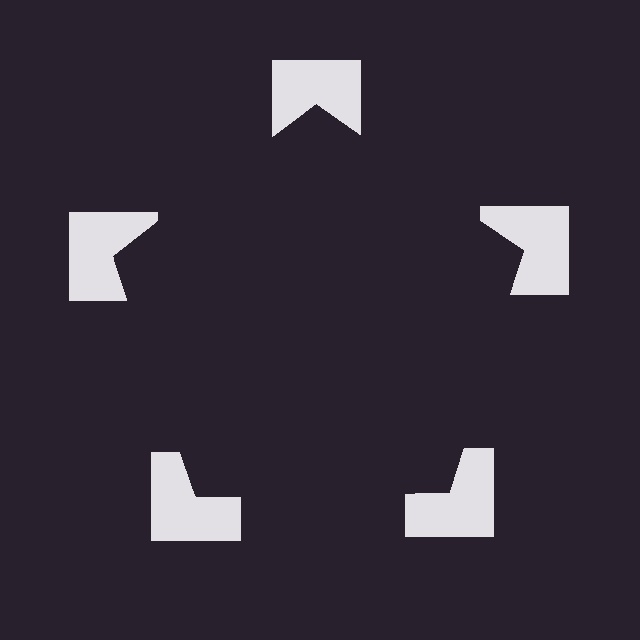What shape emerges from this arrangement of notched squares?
An illusory pentagon — its edges are inferred from the aligned wedge cuts in the notched squares, not physically drawn.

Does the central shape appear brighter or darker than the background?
It typically appears slightly darker than the background, even though no actual brightness change is drawn.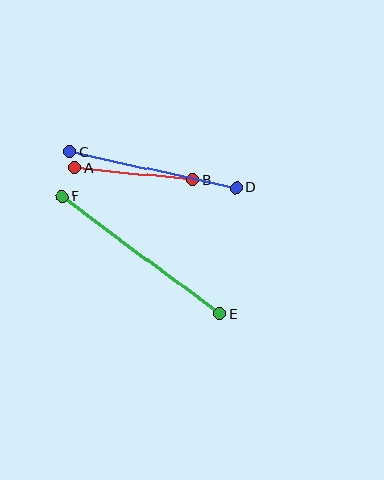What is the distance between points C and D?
The distance is approximately 170 pixels.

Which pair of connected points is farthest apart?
Points E and F are farthest apart.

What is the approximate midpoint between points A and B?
The midpoint is at approximately (134, 174) pixels.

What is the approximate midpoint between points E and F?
The midpoint is at approximately (141, 255) pixels.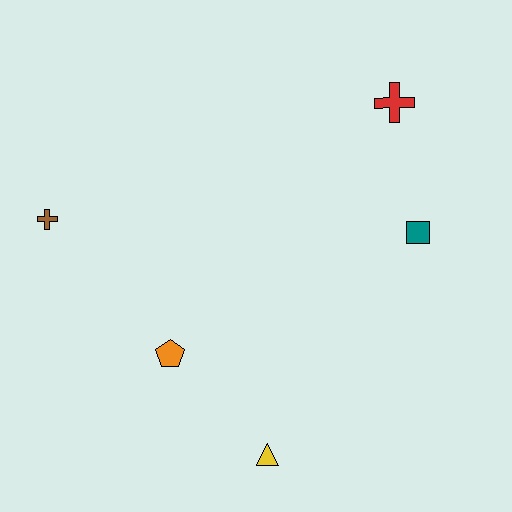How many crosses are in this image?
There are 2 crosses.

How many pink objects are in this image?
There are no pink objects.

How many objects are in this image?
There are 5 objects.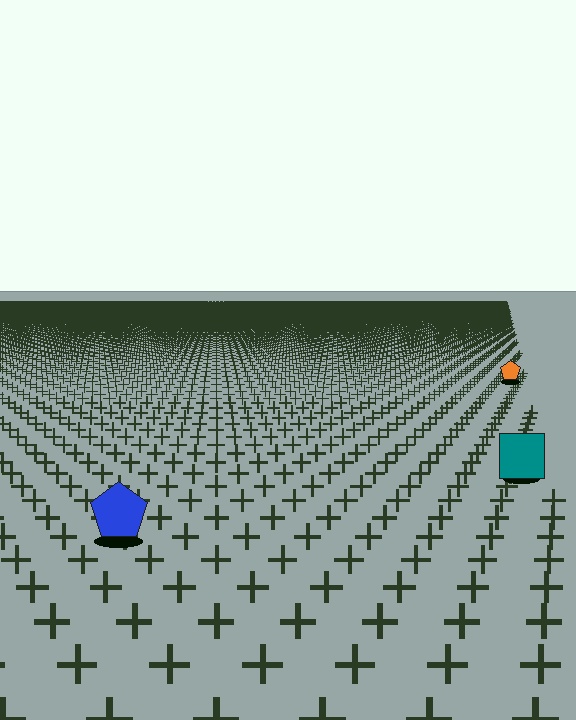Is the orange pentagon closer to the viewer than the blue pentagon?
No. The blue pentagon is closer — you can tell from the texture gradient: the ground texture is coarser near it.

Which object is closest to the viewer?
The blue pentagon is closest. The texture marks near it are larger and more spread out.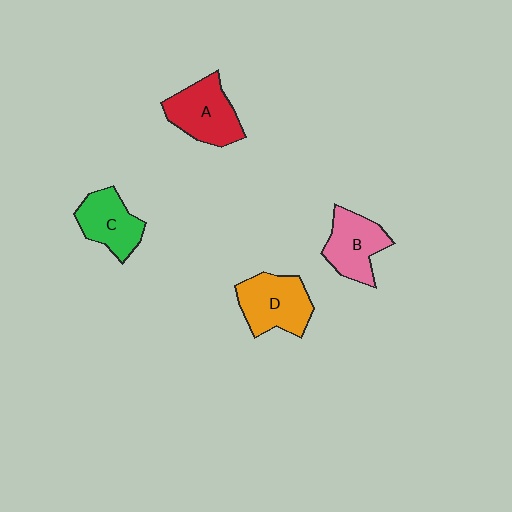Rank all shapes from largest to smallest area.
From largest to smallest: D (orange), A (red), B (pink), C (green).